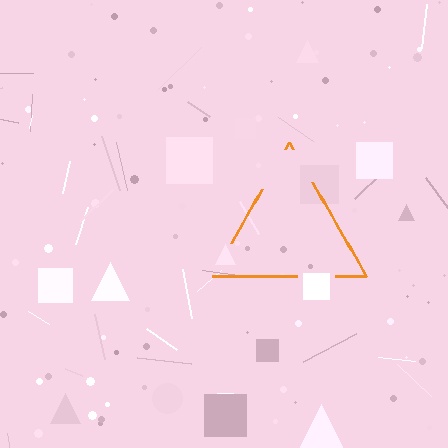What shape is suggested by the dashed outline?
The dashed outline suggests a triangle.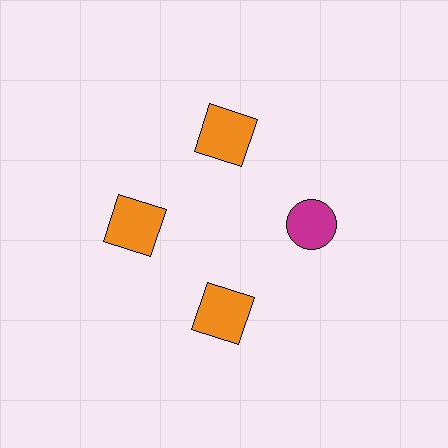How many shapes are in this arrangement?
There are 4 shapes arranged in a ring pattern.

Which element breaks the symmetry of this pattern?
The magenta circle at roughly the 3 o'clock position breaks the symmetry. All other shapes are orange squares.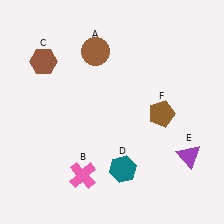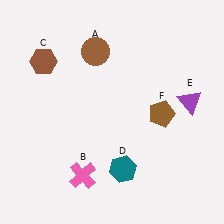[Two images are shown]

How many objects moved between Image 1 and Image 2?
1 object moved between the two images.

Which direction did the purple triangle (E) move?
The purple triangle (E) moved up.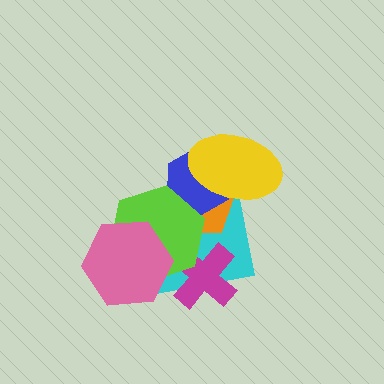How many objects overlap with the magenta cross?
2 objects overlap with the magenta cross.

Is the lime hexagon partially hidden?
Yes, it is partially covered by another shape.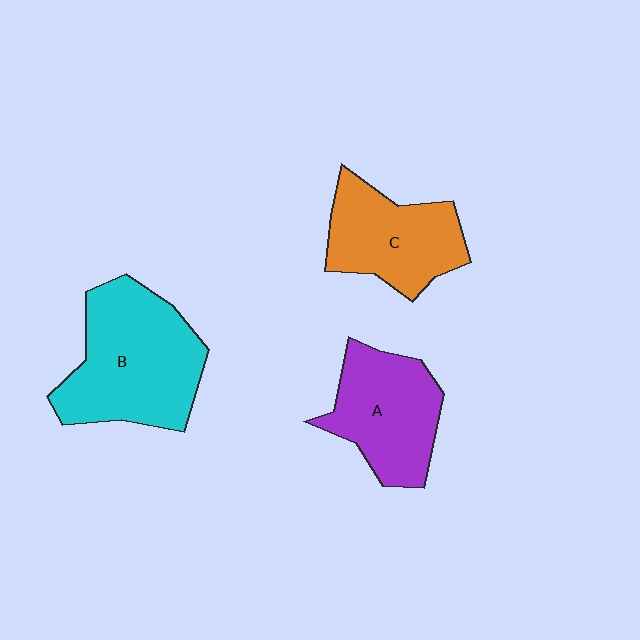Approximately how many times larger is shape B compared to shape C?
Approximately 1.4 times.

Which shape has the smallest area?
Shape C (orange).